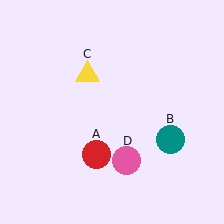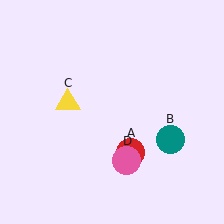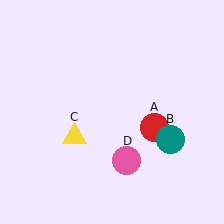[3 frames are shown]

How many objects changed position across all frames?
2 objects changed position: red circle (object A), yellow triangle (object C).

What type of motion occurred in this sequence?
The red circle (object A), yellow triangle (object C) rotated counterclockwise around the center of the scene.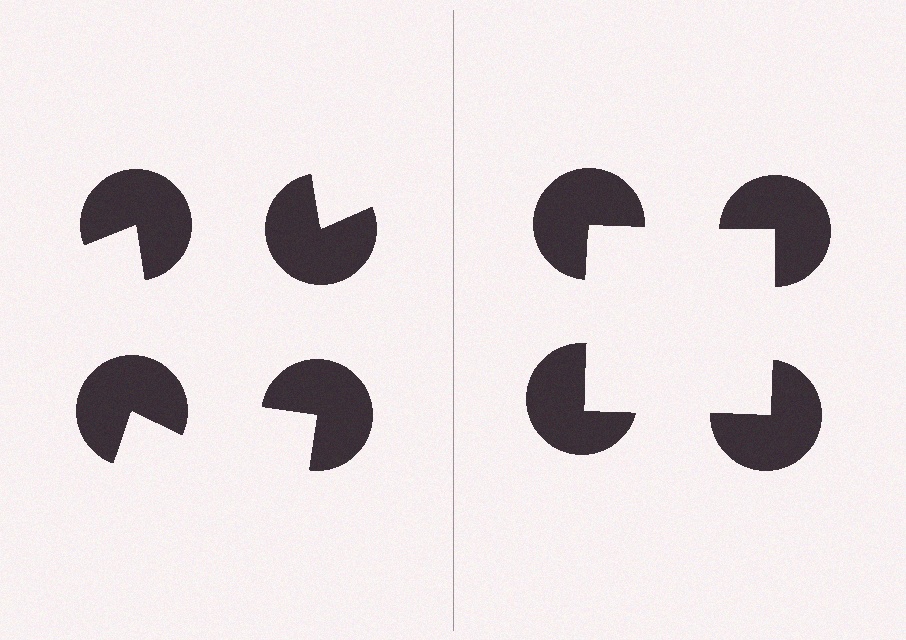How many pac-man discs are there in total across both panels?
8 — 4 on each side.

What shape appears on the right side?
An illusory square.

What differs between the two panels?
The pac-man discs are positioned identically on both sides; only the wedge orientations differ. On the right they align to a square; on the left they are misaligned.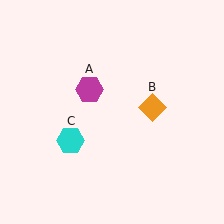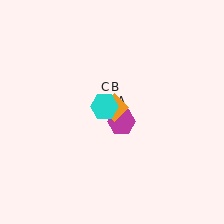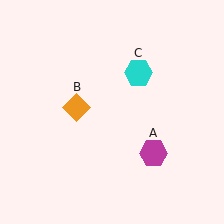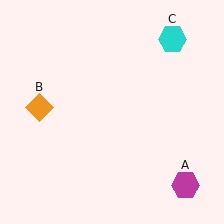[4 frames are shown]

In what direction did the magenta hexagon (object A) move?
The magenta hexagon (object A) moved down and to the right.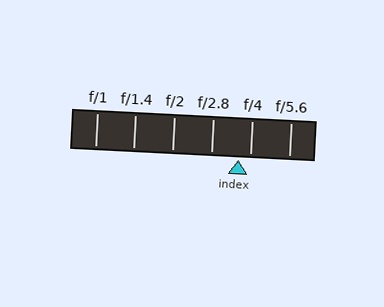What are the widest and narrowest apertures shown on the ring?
The widest aperture shown is f/1 and the narrowest is f/5.6.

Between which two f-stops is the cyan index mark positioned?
The index mark is between f/2.8 and f/4.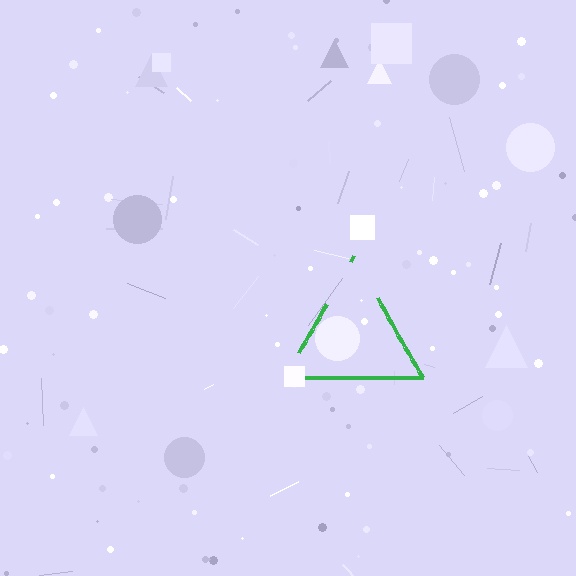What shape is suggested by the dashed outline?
The dashed outline suggests a triangle.